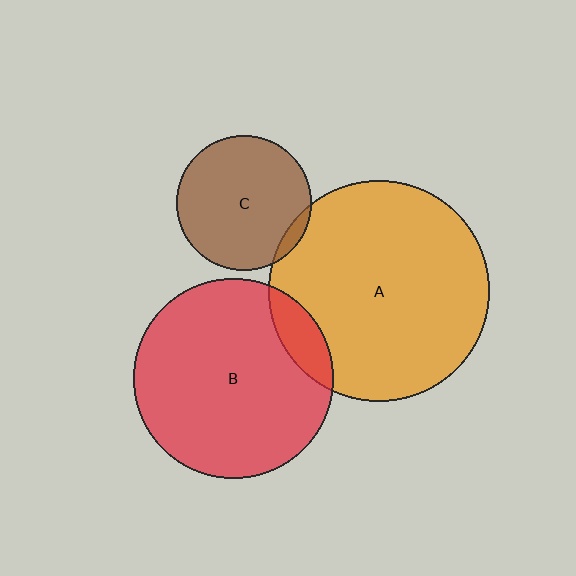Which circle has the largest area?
Circle A (orange).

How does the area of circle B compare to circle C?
Approximately 2.2 times.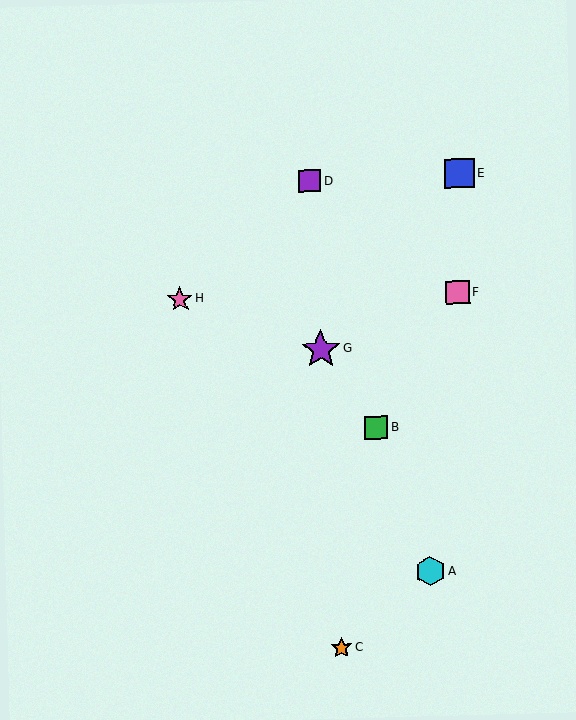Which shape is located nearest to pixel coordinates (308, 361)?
The purple star (labeled G) at (321, 350) is nearest to that location.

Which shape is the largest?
The purple star (labeled G) is the largest.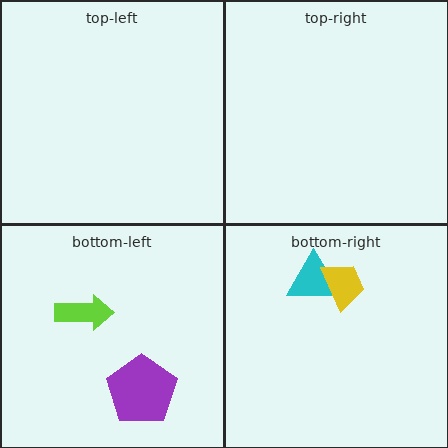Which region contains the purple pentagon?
The bottom-left region.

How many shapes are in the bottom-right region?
2.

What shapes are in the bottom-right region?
The cyan triangle, the yellow trapezoid.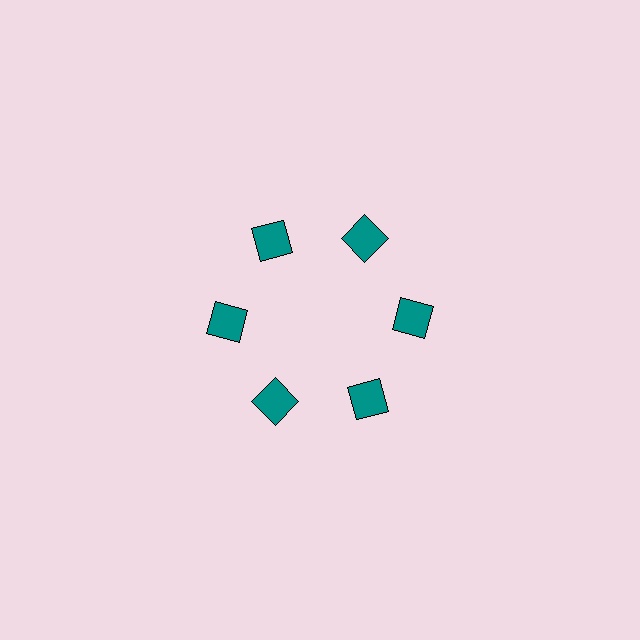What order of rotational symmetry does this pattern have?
This pattern has 6-fold rotational symmetry.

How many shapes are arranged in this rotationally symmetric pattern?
There are 6 shapes, arranged in 6 groups of 1.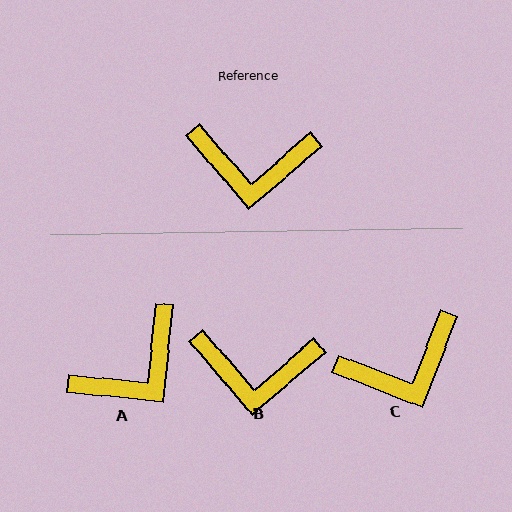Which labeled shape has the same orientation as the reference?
B.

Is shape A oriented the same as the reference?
No, it is off by about 44 degrees.